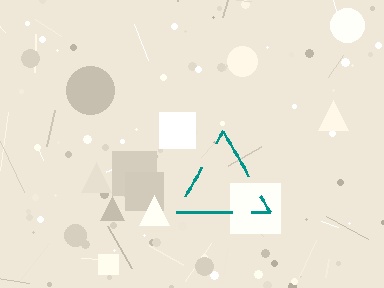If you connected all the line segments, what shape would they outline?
They would outline a triangle.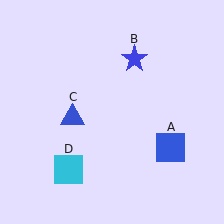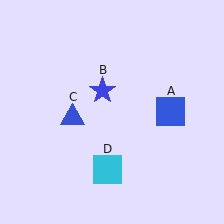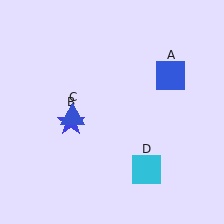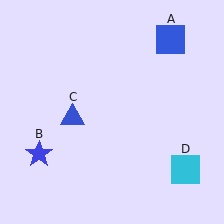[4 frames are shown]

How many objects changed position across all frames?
3 objects changed position: blue square (object A), blue star (object B), cyan square (object D).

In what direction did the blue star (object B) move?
The blue star (object B) moved down and to the left.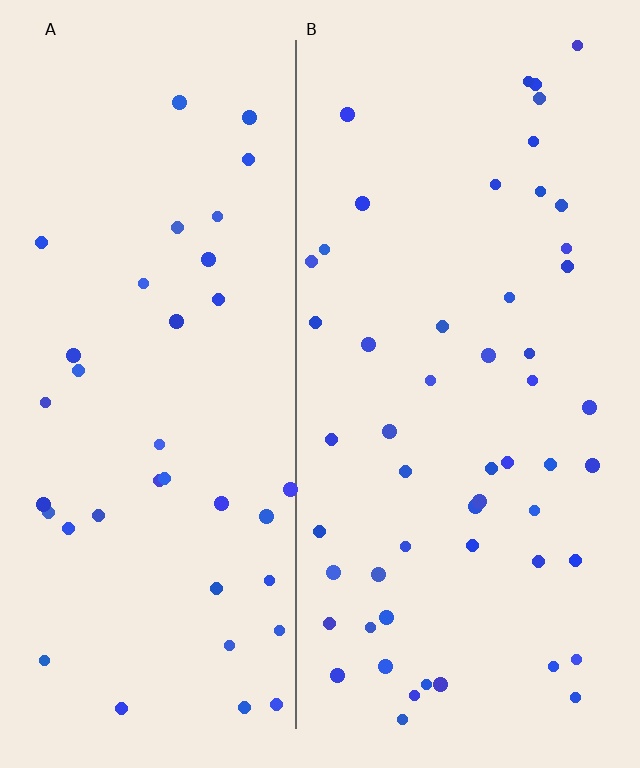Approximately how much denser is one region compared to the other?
Approximately 1.4× — region B over region A.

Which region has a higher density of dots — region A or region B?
B (the right).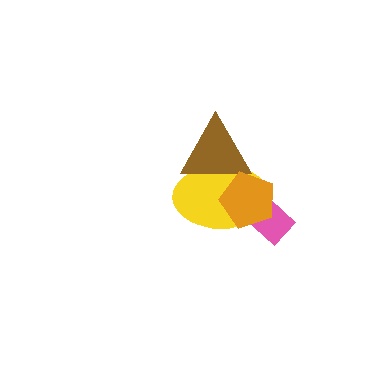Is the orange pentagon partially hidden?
No, no other shape covers it.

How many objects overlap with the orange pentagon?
3 objects overlap with the orange pentagon.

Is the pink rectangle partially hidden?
Yes, it is partially covered by another shape.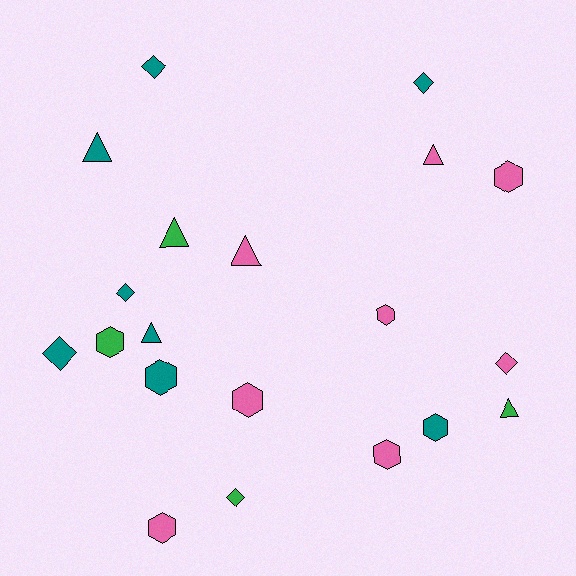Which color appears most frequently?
Teal, with 8 objects.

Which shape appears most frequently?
Hexagon, with 8 objects.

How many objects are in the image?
There are 20 objects.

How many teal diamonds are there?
There are 4 teal diamonds.